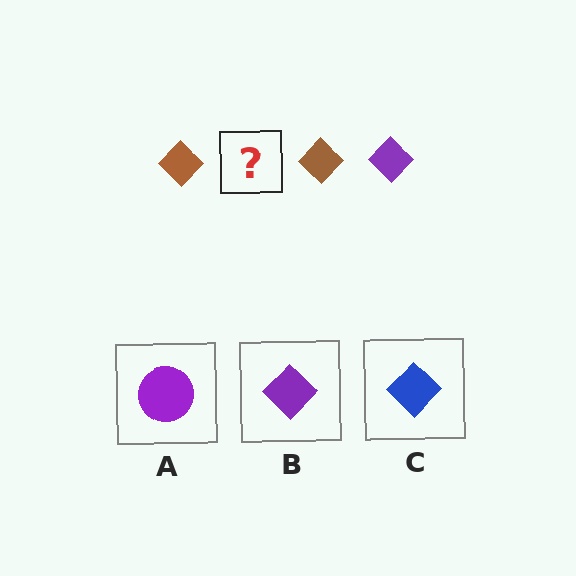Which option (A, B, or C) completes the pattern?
B.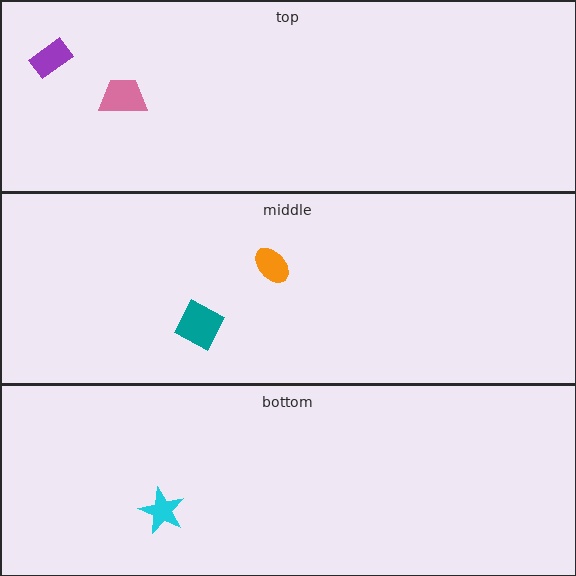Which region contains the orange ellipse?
The middle region.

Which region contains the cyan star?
The bottom region.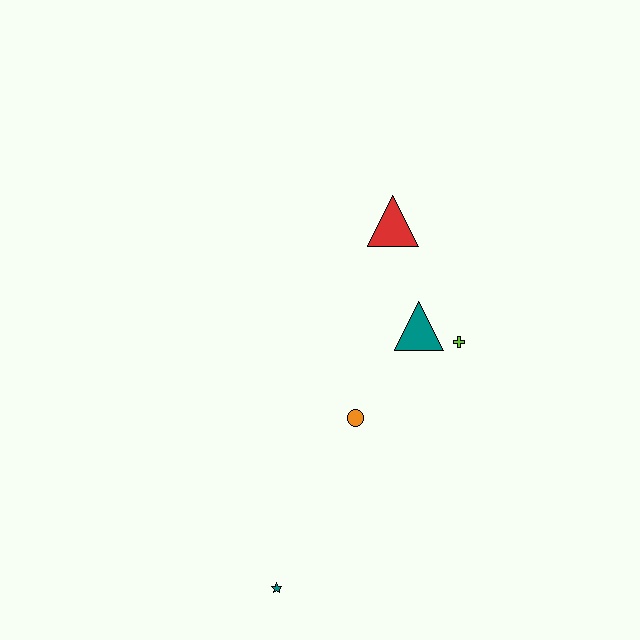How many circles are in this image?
There is 1 circle.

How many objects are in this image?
There are 5 objects.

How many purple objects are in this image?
There are no purple objects.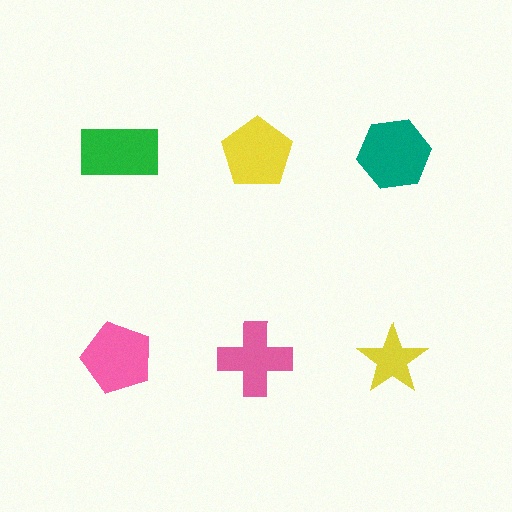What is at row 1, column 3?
A teal hexagon.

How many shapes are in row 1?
3 shapes.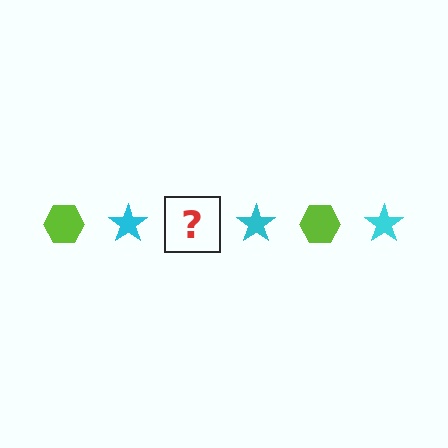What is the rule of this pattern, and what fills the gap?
The rule is that the pattern alternates between lime hexagon and cyan star. The gap should be filled with a lime hexagon.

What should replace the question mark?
The question mark should be replaced with a lime hexagon.